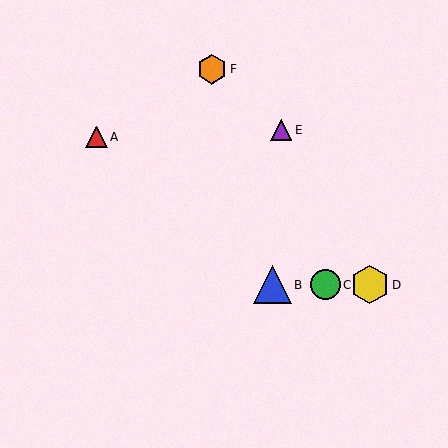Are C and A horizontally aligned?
No, C is at y≈285 and A is at y≈137.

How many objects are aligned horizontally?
3 objects (B, C, D) are aligned horizontally.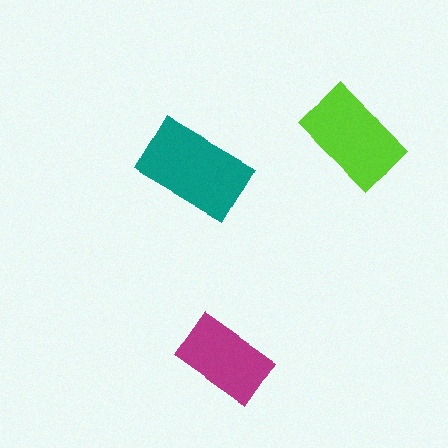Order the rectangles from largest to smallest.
the teal one, the lime one, the magenta one.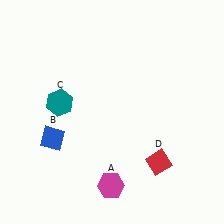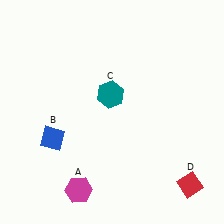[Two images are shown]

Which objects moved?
The objects that moved are: the magenta hexagon (A), the teal hexagon (C), the red diamond (D).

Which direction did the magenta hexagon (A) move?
The magenta hexagon (A) moved left.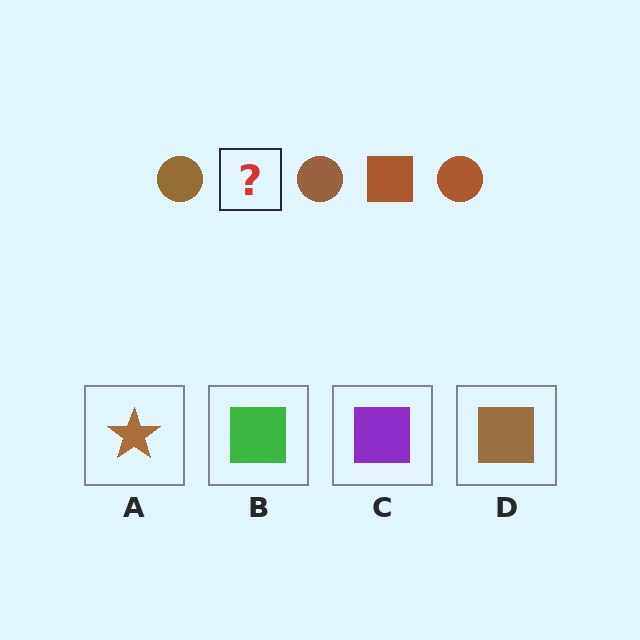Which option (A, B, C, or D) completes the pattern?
D.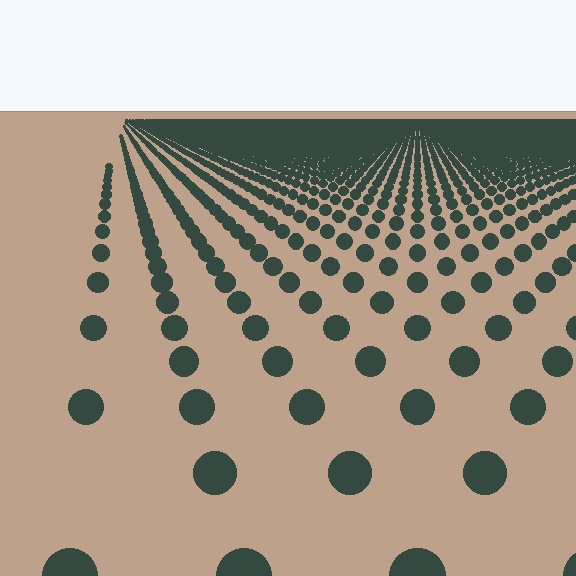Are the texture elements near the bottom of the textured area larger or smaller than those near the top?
Larger. Near the bottom, elements are closer to the viewer and appear at a bigger on-screen size.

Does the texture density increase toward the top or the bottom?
Density increases toward the top.